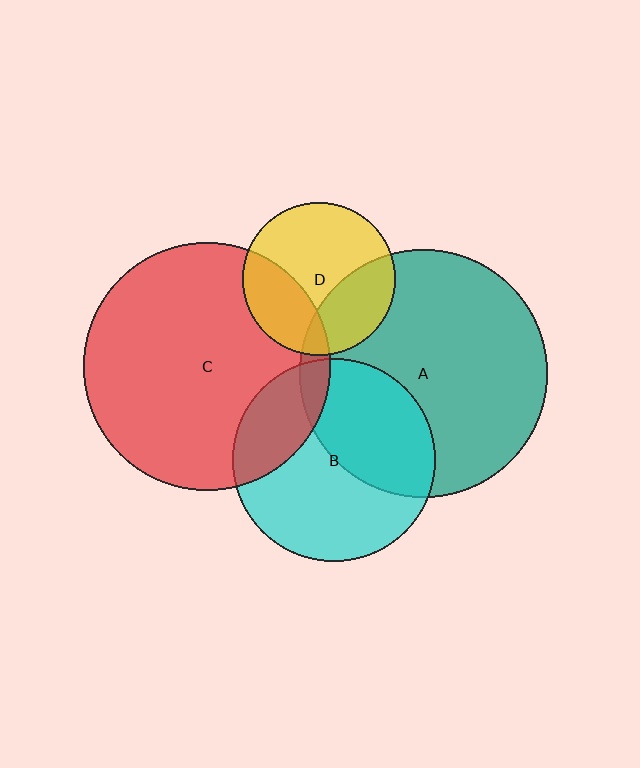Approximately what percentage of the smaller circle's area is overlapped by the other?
Approximately 5%.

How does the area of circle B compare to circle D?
Approximately 1.8 times.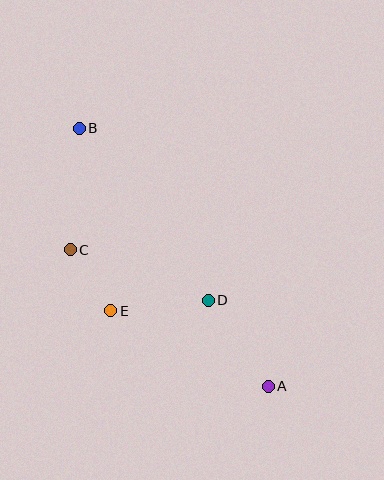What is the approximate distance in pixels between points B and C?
The distance between B and C is approximately 122 pixels.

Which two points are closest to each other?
Points C and E are closest to each other.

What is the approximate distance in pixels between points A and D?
The distance between A and D is approximately 105 pixels.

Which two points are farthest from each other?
Points A and B are farthest from each other.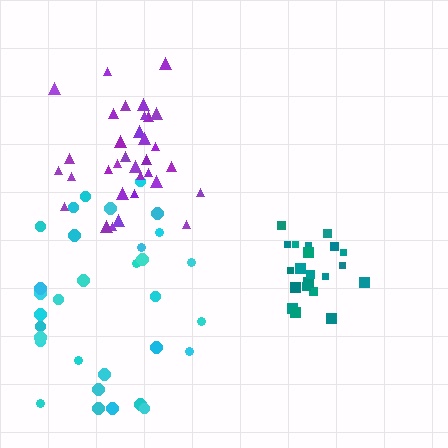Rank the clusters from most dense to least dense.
teal, purple, cyan.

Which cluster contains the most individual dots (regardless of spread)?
Purple (35).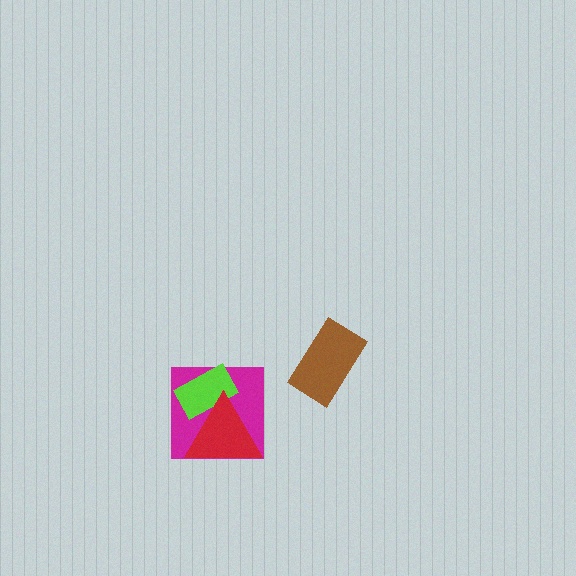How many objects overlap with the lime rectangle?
2 objects overlap with the lime rectangle.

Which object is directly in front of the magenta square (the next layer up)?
The lime rectangle is directly in front of the magenta square.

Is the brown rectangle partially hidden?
No, no other shape covers it.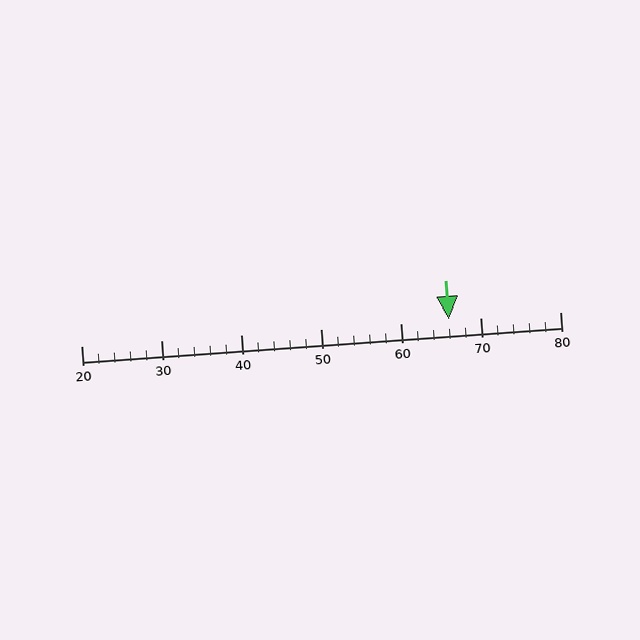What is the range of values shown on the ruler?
The ruler shows values from 20 to 80.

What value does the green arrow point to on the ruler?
The green arrow points to approximately 66.